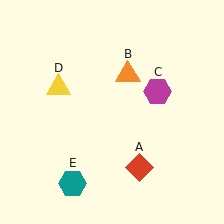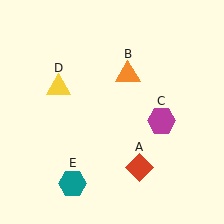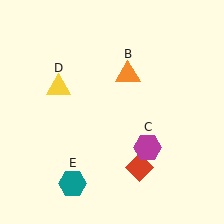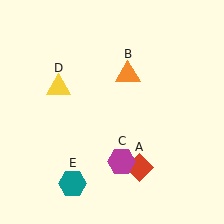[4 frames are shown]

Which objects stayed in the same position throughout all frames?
Red diamond (object A) and orange triangle (object B) and yellow triangle (object D) and teal hexagon (object E) remained stationary.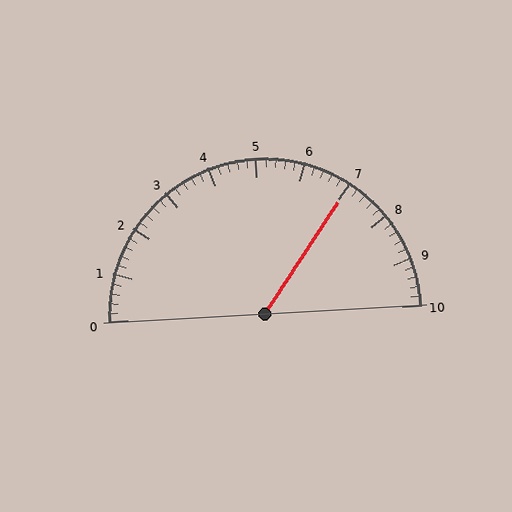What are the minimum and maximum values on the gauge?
The gauge ranges from 0 to 10.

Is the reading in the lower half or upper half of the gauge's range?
The reading is in the upper half of the range (0 to 10).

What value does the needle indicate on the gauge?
The needle indicates approximately 7.0.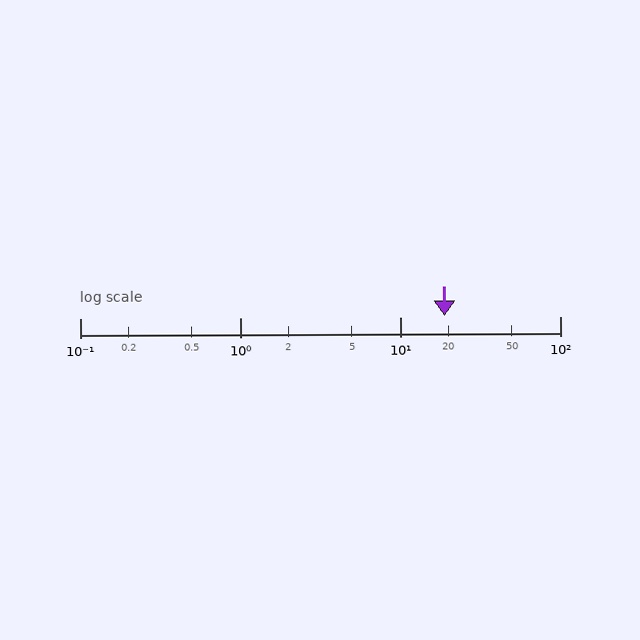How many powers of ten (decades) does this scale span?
The scale spans 3 decades, from 0.1 to 100.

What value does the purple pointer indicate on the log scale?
The pointer indicates approximately 19.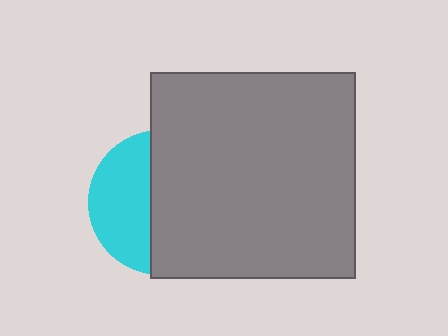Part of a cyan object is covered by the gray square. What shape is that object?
It is a circle.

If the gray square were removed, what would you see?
You would see the complete cyan circle.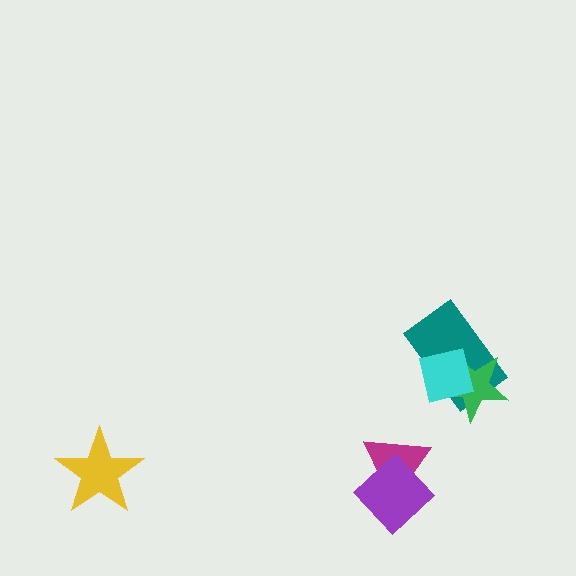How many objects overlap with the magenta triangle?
1 object overlaps with the magenta triangle.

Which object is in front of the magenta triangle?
The purple diamond is in front of the magenta triangle.